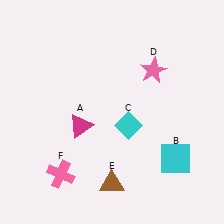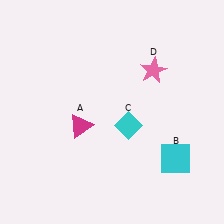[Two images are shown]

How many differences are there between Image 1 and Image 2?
There are 2 differences between the two images.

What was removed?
The brown triangle (E), the pink cross (F) were removed in Image 2.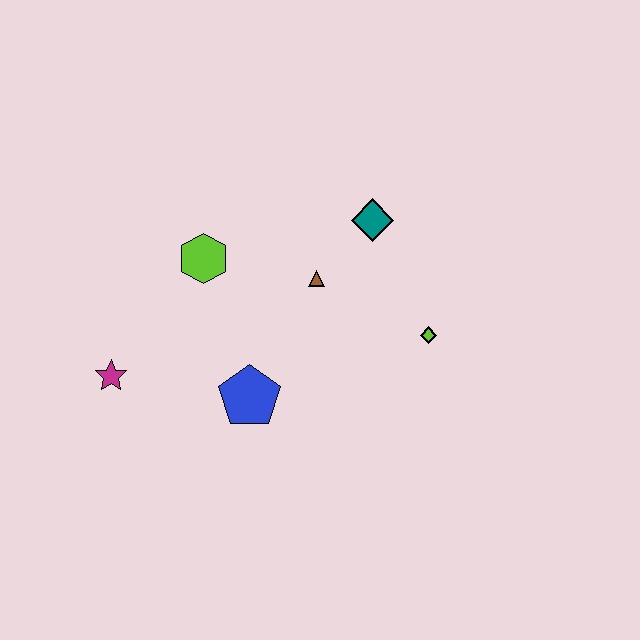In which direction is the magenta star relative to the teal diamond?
The magenta star is to the left of the teal diamond.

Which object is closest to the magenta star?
The blue pentagon is closest to the magenta star.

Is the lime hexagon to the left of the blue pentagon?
Yes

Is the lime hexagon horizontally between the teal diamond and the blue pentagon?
No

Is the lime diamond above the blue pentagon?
Yes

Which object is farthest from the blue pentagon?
The teal diamond is farthest from the blue pentagon.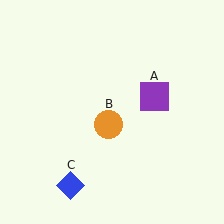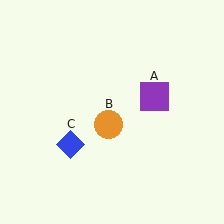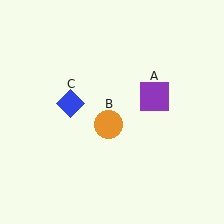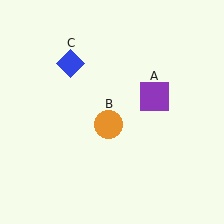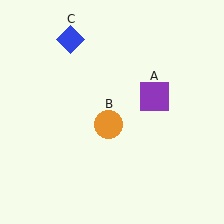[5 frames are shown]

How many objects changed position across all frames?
1 object changed position: blue diamond (object C).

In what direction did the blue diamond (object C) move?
The blue diamond (object C) moved up.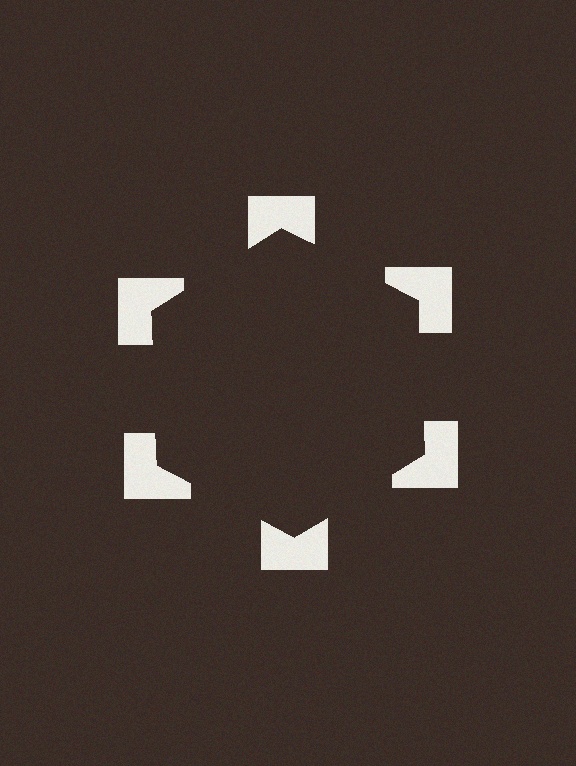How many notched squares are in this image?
There are 6 — one at each vertex of the illusory hexagon.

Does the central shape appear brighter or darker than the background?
It typically appears slightly darker than the background, even though no actual brightness change is drawn.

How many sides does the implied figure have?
6 sides.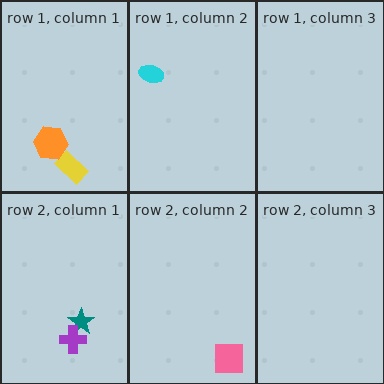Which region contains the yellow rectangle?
The row 1, column 1 region.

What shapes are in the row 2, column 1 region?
The teal star, the purple cross.